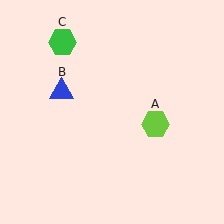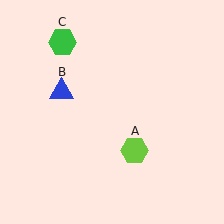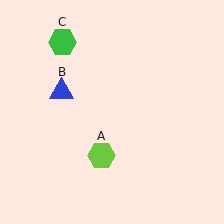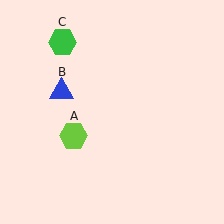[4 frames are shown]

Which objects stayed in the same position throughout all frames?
Blue triangle (object B) and green hexagon (object C) remained stationary.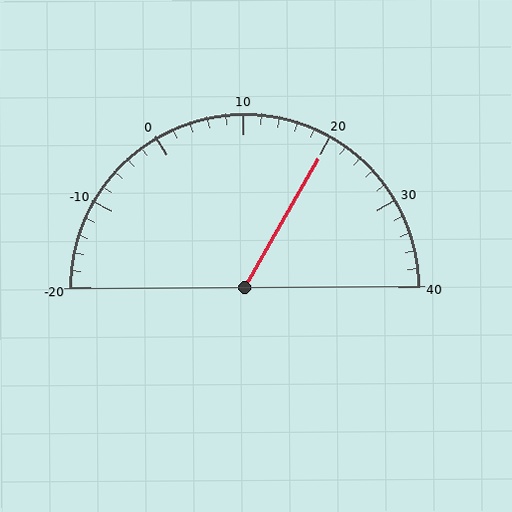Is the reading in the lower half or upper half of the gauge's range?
The reading is in the upper half of the range (-20 to 40).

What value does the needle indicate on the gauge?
The needle indicates approximately 20.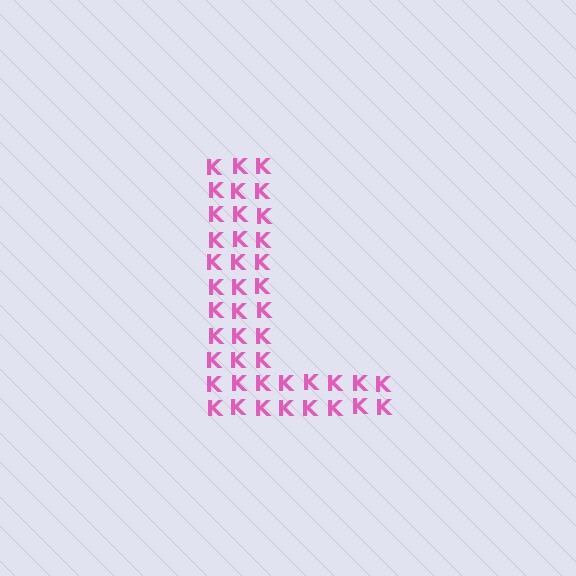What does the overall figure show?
The overall figure shows the letter L.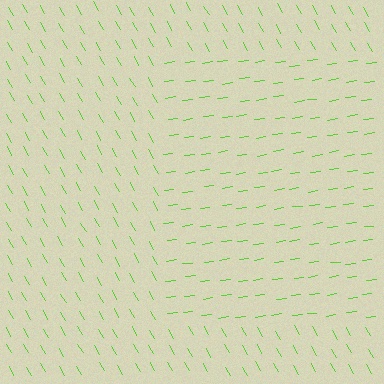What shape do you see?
I see a rectangle.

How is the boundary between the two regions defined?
The boundary is defined purely by a change in line orientation (approximately 68 degrees difference). All lines are the same color and thickness.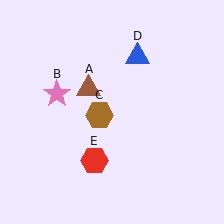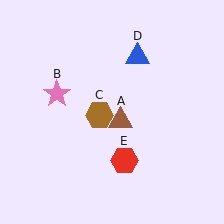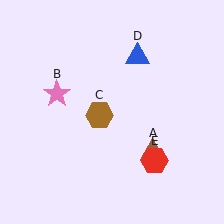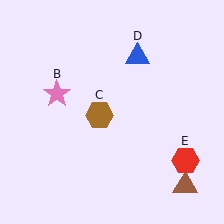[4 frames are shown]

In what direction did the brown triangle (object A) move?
The brown triangle (object A) moved down and to the right.